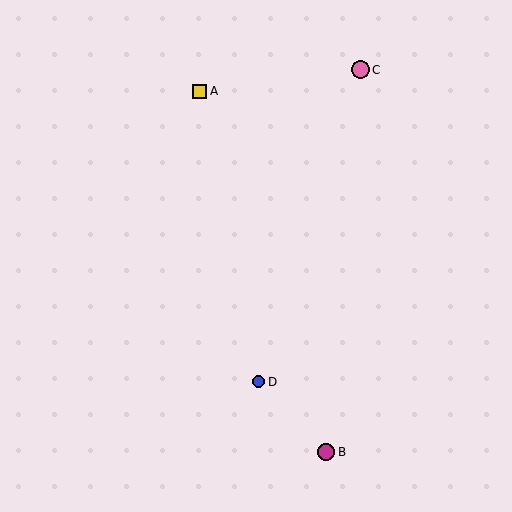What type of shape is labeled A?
Shape A is a yellow square.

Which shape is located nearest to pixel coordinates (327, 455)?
The magenta circle (labeled B) at (326, 452) is nearest to that location.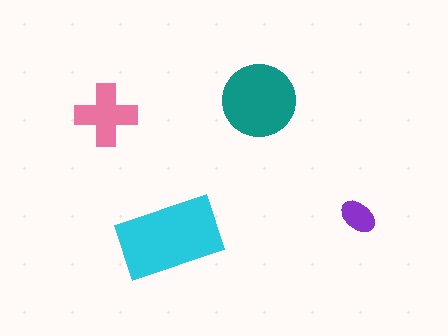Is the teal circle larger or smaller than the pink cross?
Larger.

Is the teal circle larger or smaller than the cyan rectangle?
Smaller.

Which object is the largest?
The cyan rectangle.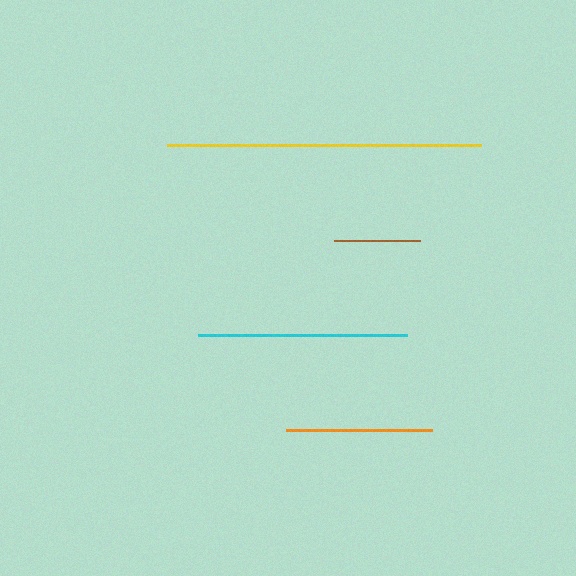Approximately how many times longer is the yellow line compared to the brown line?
The yellow line is approximately 3.7 times the length of the brown line.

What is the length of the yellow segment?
The yellow segment is approximately 314 pixels long.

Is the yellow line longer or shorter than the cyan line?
The yellow line is longer than the cyan line.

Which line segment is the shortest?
The brown line is the shortest at approximately 86 pixels.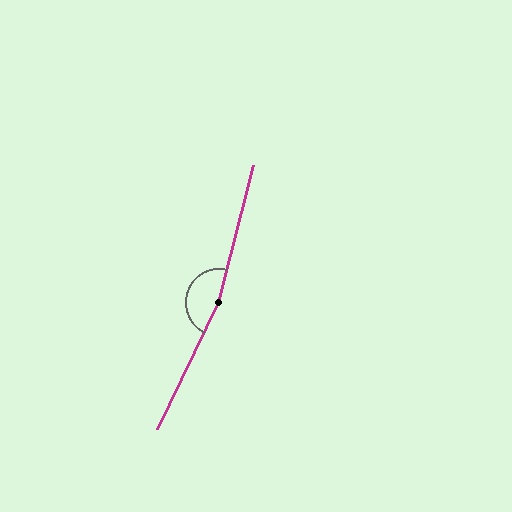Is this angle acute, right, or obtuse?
It is obtuse.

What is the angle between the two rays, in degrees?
Approximately 169 degrees.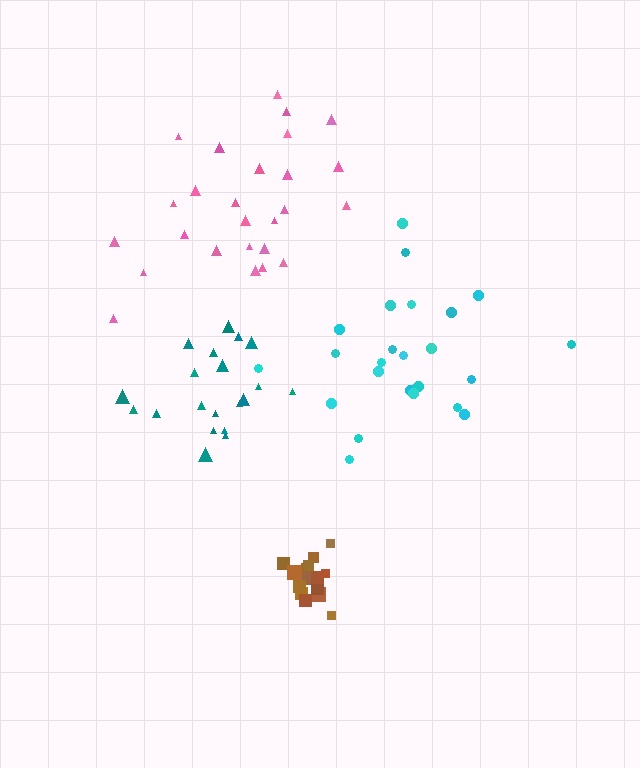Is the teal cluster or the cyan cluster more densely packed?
Cyan.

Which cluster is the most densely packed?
Brown.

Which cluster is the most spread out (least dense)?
Pink.